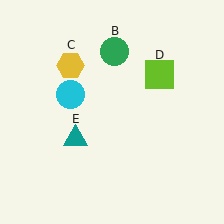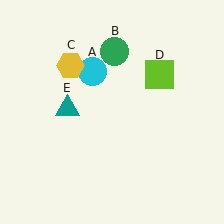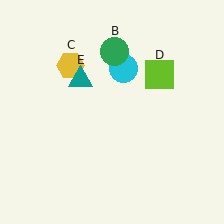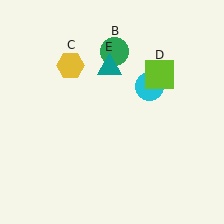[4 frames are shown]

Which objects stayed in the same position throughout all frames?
Green circle (object B) and yellow hexagon (object C) and lime square (object D) remained stationary.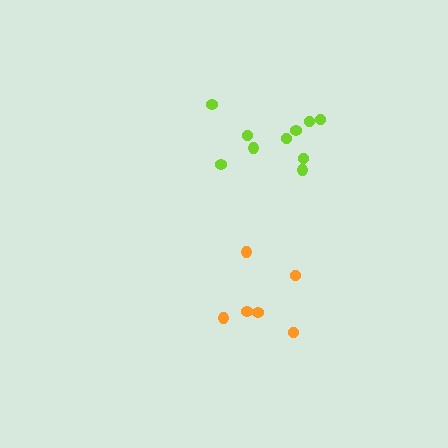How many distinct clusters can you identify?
There are 2 distinct clusters.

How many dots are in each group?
Group 1: 10 dots, Group 2: 6 dots (16 total).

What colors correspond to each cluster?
The clusters are colored: lime, orange.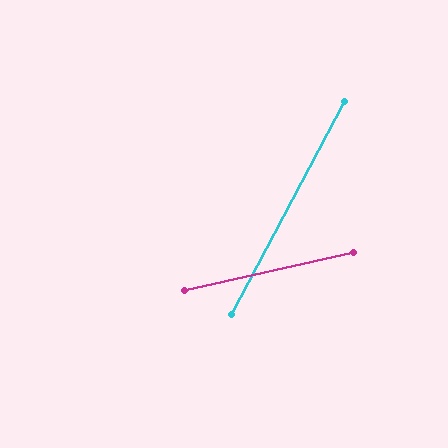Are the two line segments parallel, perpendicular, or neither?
Neither parallel nor perpendicular — they differ by about 49°.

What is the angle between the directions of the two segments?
Approximately 49 degrees.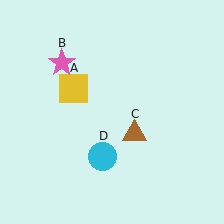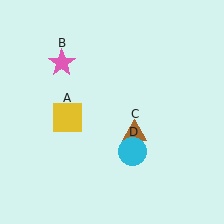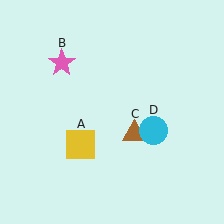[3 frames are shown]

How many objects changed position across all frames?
2 objects changed position: yellow square (object A), cyan circle (object D).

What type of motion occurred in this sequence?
The yellow square (object A), cyan circle (object D) rotated counterclockwise around the center of the scene.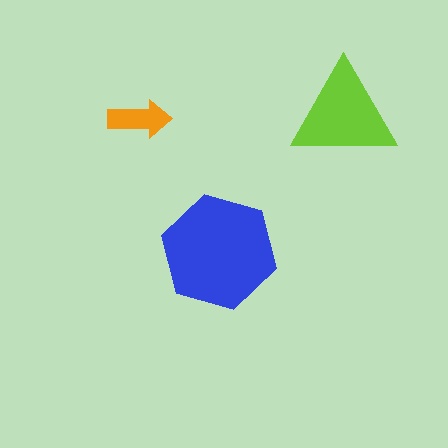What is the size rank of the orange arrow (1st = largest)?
3rd.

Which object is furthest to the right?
The lime triangle is rightmost.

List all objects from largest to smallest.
The blue hexagon, the lime triangle, the orange arrow.